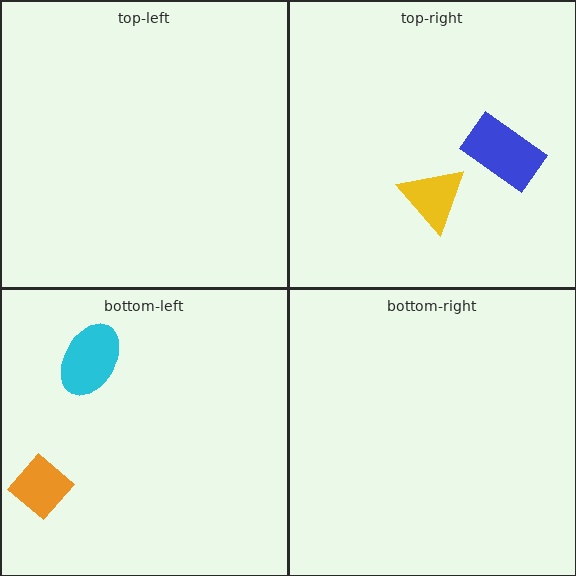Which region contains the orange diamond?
The bottom-left region.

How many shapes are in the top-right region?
2.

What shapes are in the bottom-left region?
The cyan ellipse, the orange diamond.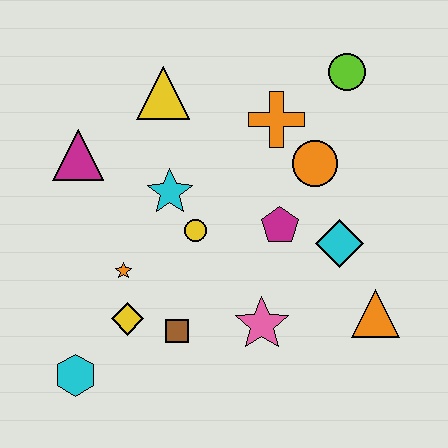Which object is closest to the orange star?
The yellow diamond is closest to the orange star.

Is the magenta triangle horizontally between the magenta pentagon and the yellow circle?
No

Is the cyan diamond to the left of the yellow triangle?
No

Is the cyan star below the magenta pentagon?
No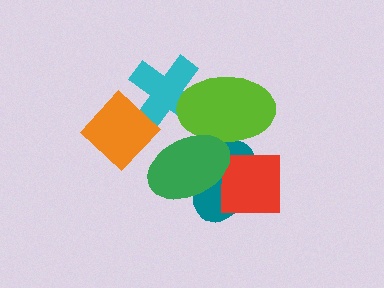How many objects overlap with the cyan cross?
2 objects overlap with the cyan cross.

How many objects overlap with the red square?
3 objects overlap with the red square.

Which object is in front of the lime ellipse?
The green ellipse is in front of the lime ellipse.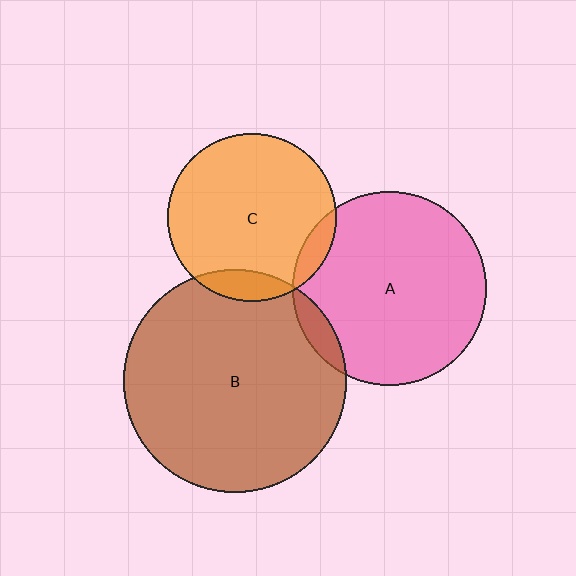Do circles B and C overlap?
Yes.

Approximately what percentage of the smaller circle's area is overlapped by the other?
Approximately 10%.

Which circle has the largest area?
Circle B (brown).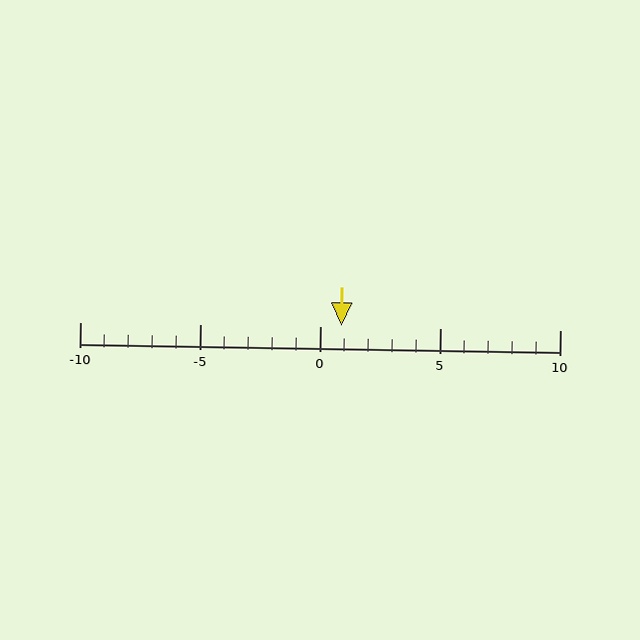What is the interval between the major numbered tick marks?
The major tick marks are spaced 5 units apart.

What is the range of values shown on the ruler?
The ruler shows values from -10 to 10.